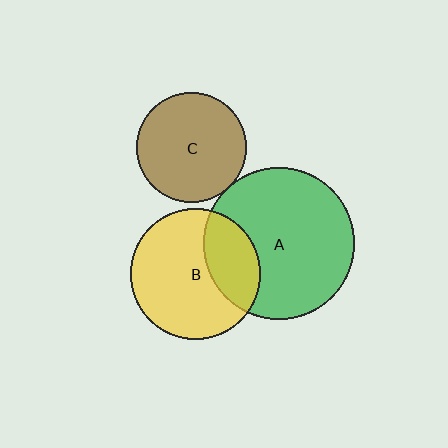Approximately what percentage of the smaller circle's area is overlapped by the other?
Approximately 30%.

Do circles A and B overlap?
Yes.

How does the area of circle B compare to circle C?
Approximately 1.4 times.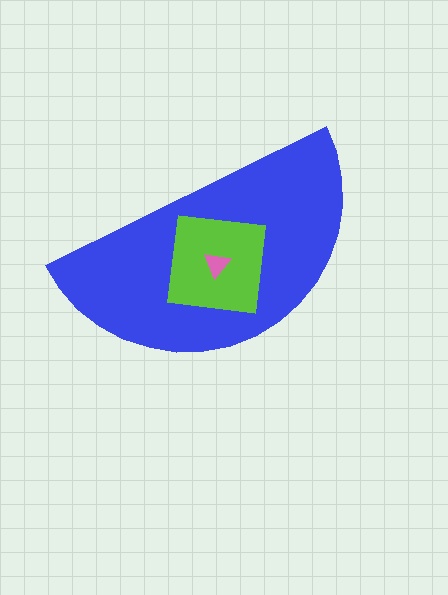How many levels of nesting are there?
3.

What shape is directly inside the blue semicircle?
The lime square.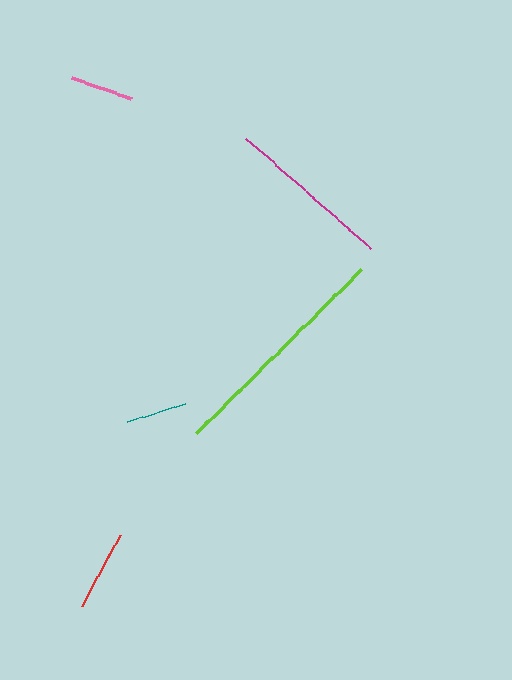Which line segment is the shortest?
The teal line is the shortest at approximately 61 pixels.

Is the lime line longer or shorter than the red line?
The lime line is longer than the red line.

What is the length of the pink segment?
The pink segment is approximately 62 pixels long.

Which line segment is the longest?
The lime line is the longest at approximately 233 pixels.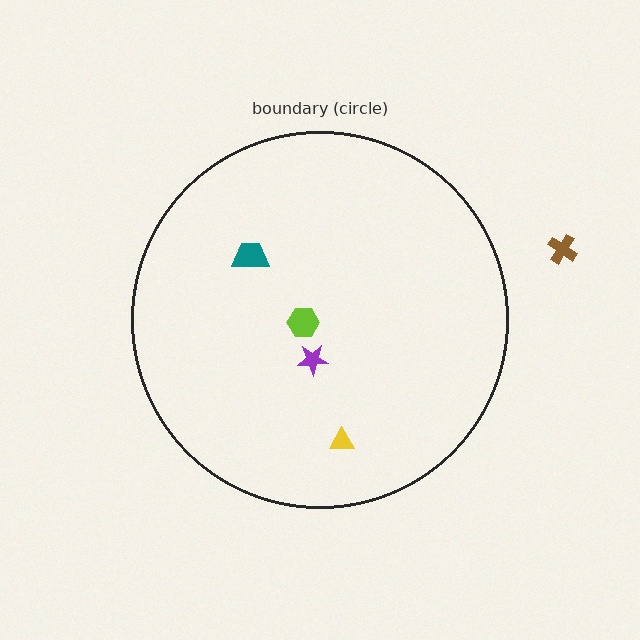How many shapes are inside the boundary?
4 inside, 1 outside.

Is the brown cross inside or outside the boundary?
Outside.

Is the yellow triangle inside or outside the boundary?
Inside.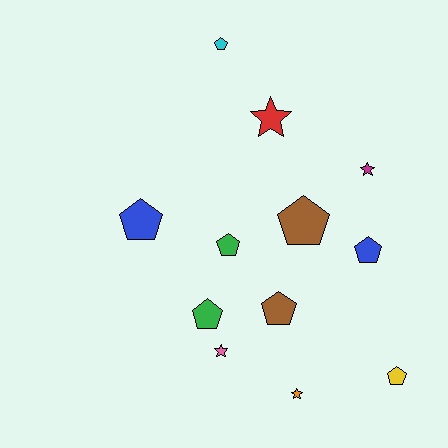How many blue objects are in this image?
There are 2 blue objects.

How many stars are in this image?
There are 4 stars.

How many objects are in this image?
There are 12 objects.